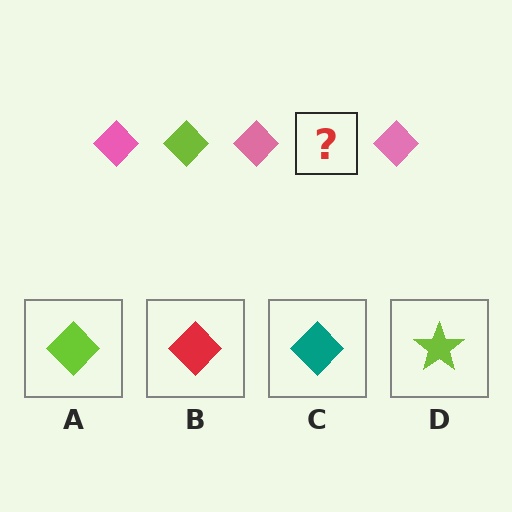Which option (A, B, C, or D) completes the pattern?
A.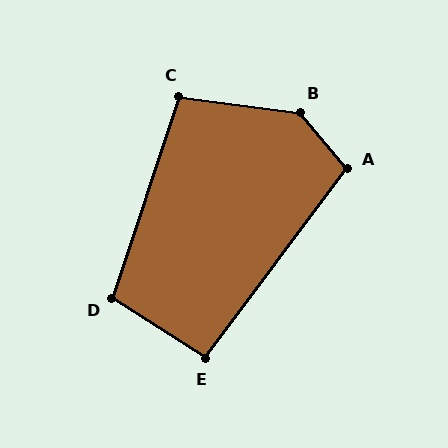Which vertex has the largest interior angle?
B, at approximately 137 degrees.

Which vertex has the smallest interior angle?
E, at approximately 95 degrees.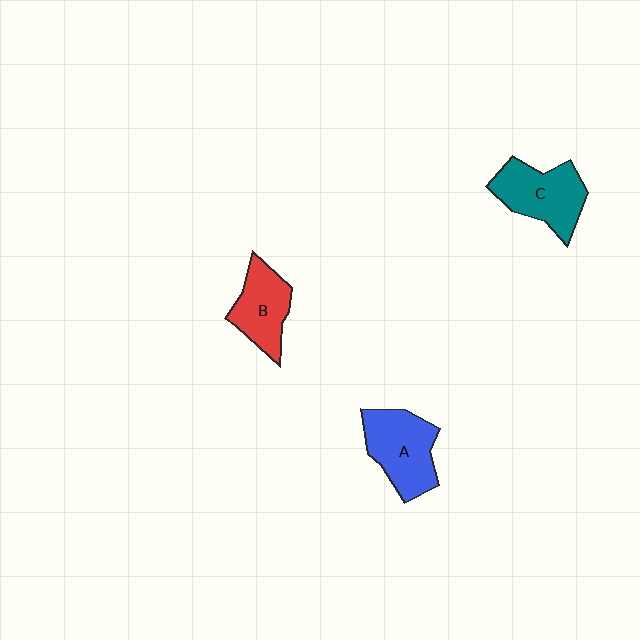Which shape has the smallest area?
Shape B (red).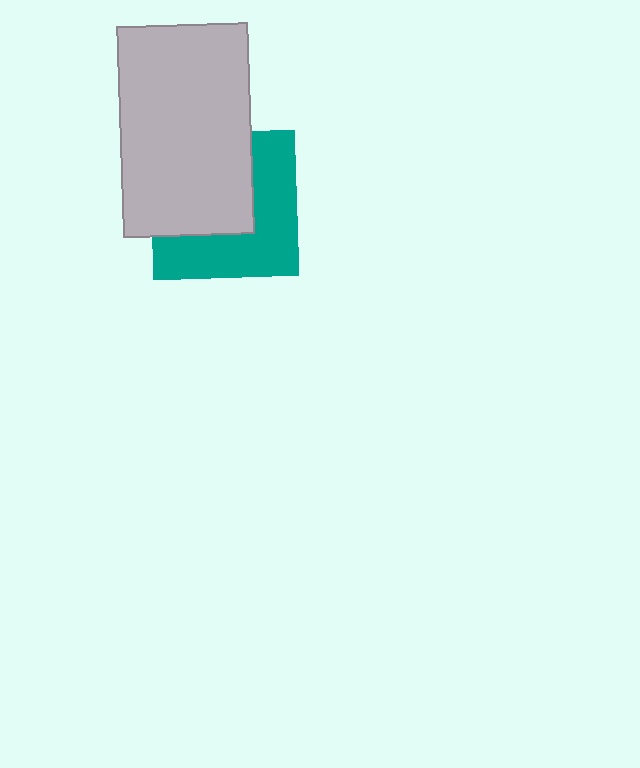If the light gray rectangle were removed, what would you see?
You would see the complete teal square.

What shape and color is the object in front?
The object in front is a light gray rectangle.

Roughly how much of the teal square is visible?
About half of it is visible (roughly 51%).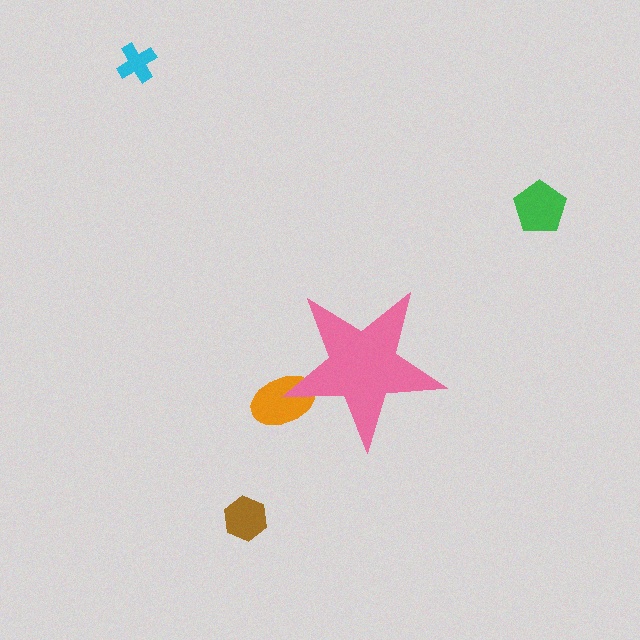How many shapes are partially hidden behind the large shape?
1 shape is partially hidden.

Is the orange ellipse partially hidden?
Yes, the orange ellipse is partially hidden behind the pink star.